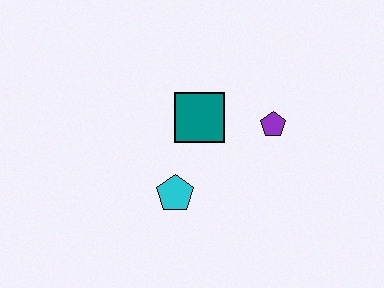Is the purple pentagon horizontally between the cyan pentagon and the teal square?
No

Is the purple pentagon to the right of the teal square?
Yes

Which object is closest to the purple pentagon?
The teal square is closest to the purple pentagon.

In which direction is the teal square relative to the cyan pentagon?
The teal square is above the cyan pentagon.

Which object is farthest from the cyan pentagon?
The purple pentagon is farthest from the cyan pentagon.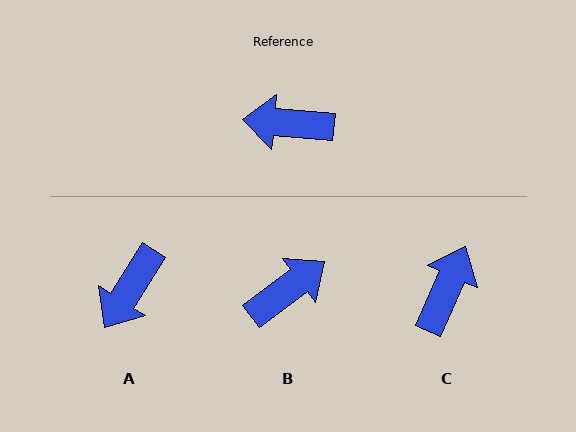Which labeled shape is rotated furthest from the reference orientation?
B, about 138 degrees away.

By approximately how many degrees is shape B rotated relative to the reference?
Approximately 138 degrees clockwise.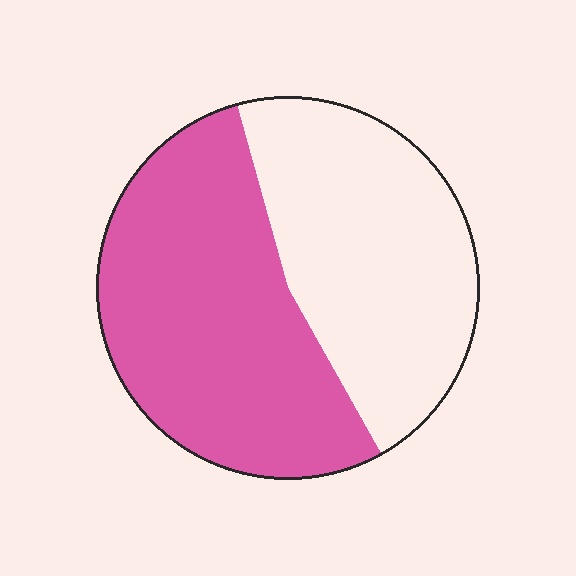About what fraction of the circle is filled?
About one half (1/2).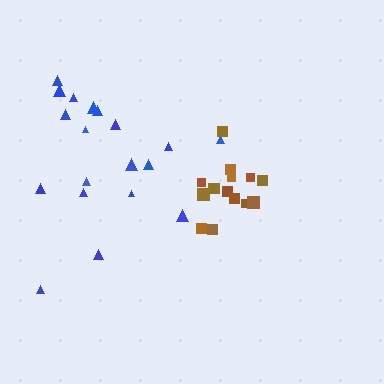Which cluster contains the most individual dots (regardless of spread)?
Blue (19).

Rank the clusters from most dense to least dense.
brown, blue.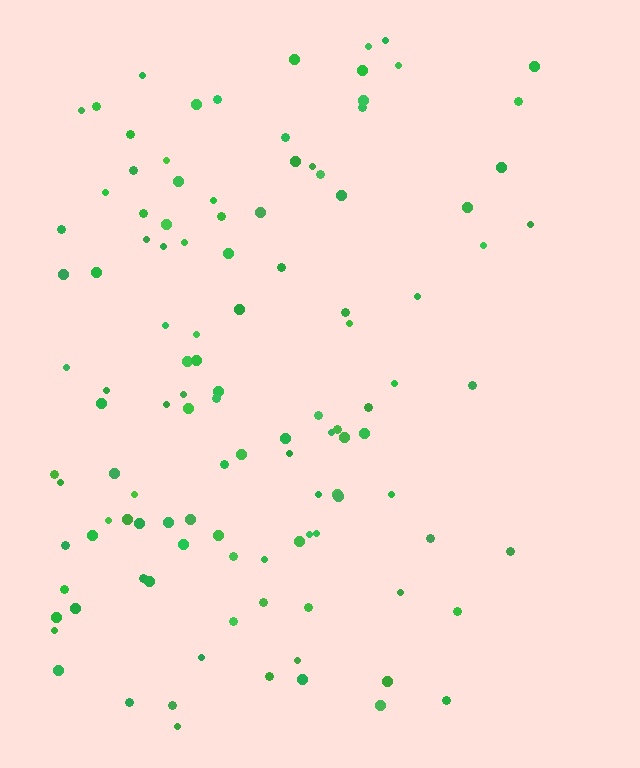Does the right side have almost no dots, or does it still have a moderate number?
Still a moderate number, just noticeably fewer than the left.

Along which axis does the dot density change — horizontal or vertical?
Horizontal.